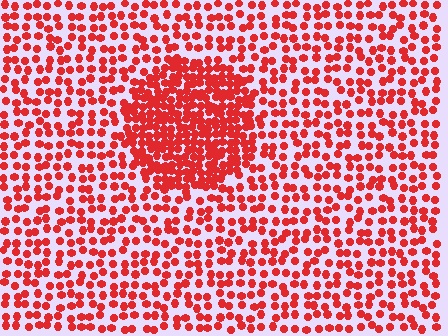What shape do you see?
I see a circle.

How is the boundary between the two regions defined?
The boundary is defined by a change in element density (approximately 2.2x ratio). All elements are the same color, size, and shape.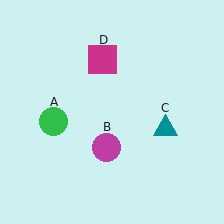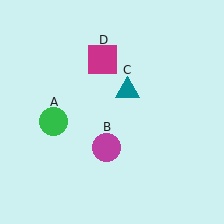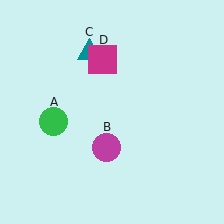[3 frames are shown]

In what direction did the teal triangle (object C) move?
The teal triangle (object C) moved up and to the left.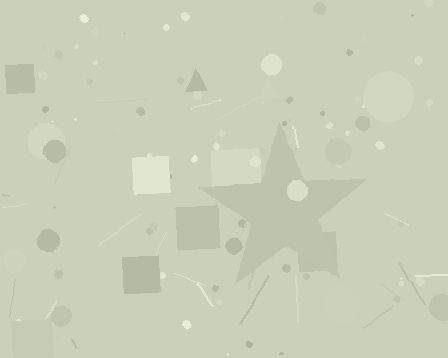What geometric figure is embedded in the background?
A star is embedded in the background.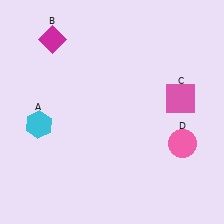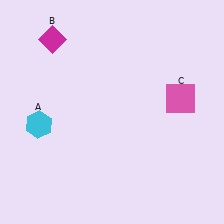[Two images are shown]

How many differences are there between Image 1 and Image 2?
There is 1 difference between the two images.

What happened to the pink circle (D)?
The pink circle (D) was removed in Image 2. It was in the bottom-right area of Image 1.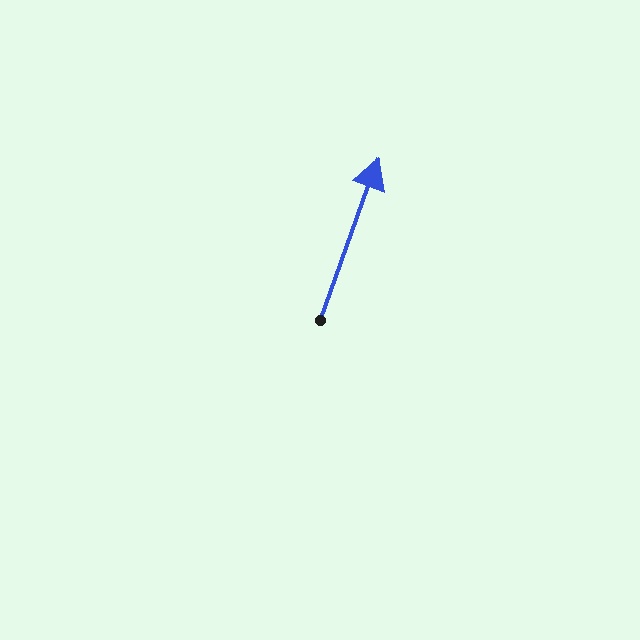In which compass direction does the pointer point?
North.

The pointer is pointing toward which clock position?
Roughly 1 o'clock.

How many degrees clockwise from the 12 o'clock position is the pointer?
Approximately 20 degrees.